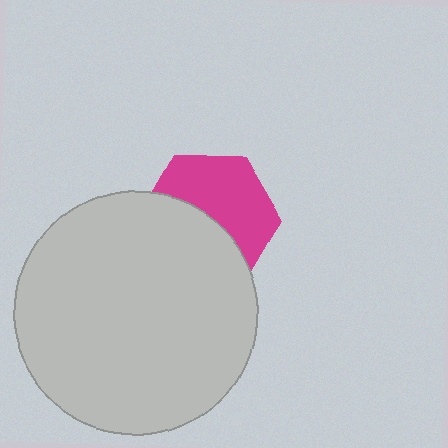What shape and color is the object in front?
The object in front is a light gray circle.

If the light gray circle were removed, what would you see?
You would see the complete magenta hexagon.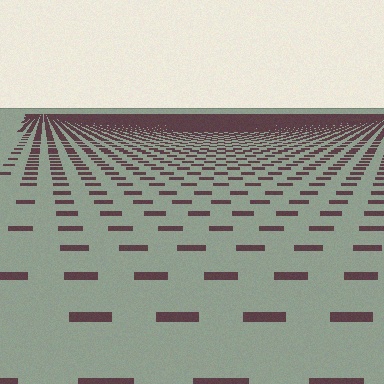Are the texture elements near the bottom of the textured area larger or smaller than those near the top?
Larger. Near the bottom, elements are closer to the viewer and appear at a bigger on-screen size.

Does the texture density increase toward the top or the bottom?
Density increases toward the top.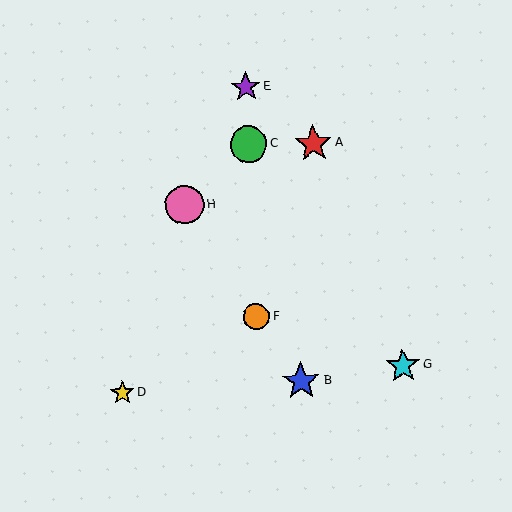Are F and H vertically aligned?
No, F is at x≈256 and H is at x≈185.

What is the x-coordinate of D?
Object D is at x≈122.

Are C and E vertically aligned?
Yes, both are at x≈249.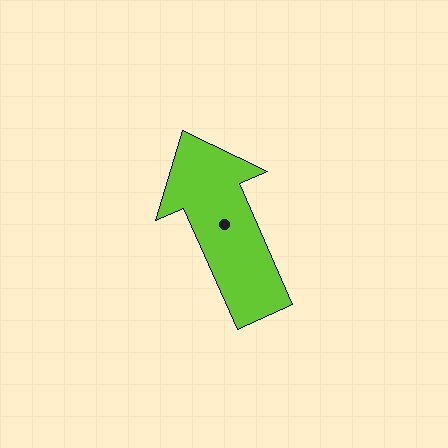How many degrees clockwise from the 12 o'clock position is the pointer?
Approximately 336 degrees.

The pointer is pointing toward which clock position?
Roughly 11 o'clock.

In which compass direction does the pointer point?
Northwest.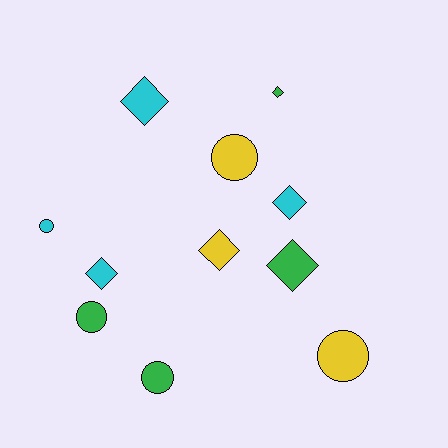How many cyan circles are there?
There is 1 cyan circle.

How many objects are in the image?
There are 11 objects.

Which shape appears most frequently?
Diamond, with 6 objects.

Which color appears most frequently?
Green, with 4 objects.